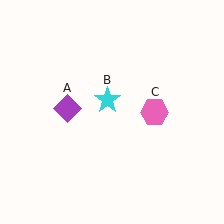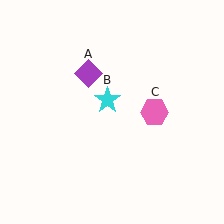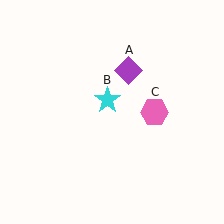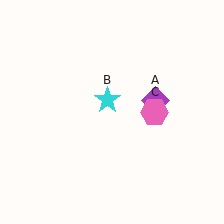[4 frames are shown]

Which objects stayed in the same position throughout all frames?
Cyan star (object B) and pink hexagon (object C) remained stationary.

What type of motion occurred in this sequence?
The purple diamond (object A) rotated clockwise around the center of the scene.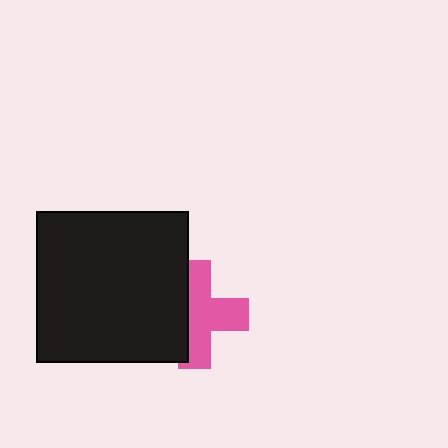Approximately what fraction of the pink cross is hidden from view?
Roughly 40% of the pink cross is hidden behind the black square.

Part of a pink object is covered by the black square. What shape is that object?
It is a cross.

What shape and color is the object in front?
The object in front is a black square.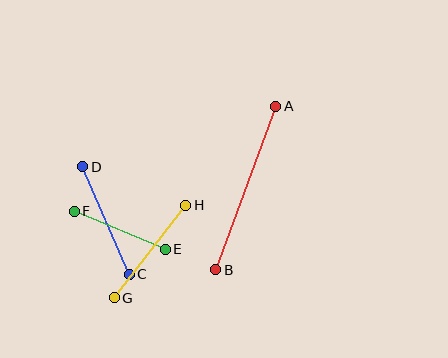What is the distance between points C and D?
The distance is approximately 117 pixels.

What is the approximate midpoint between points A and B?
The midpoint is at approximately (246, 188) pixels.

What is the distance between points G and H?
The distance is approximately 117 pixels.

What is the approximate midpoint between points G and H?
The midpoint is at approximately (150, 252) pixels.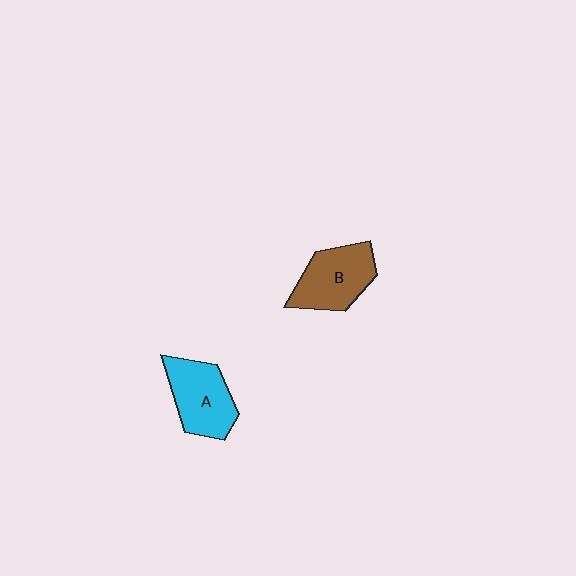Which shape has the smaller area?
Shape B (brown).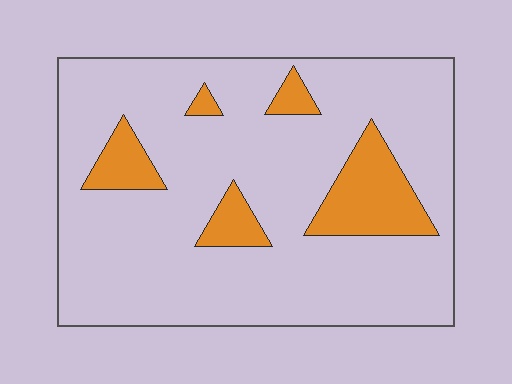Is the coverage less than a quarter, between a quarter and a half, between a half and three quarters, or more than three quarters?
Less than a quarter.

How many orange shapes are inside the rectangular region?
5.